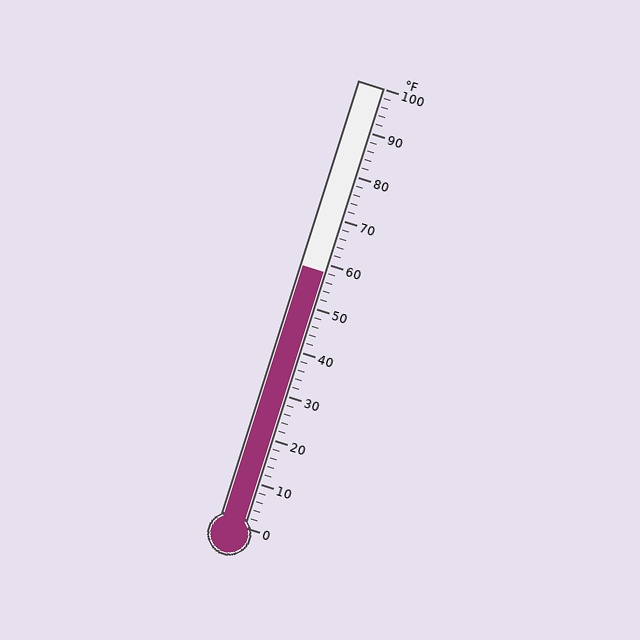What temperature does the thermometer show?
The thermometer shows approximately 58°F.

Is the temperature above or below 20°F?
The temperature is above 20°F.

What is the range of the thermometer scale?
The thermometer scale ranges from 0°F to 100°F.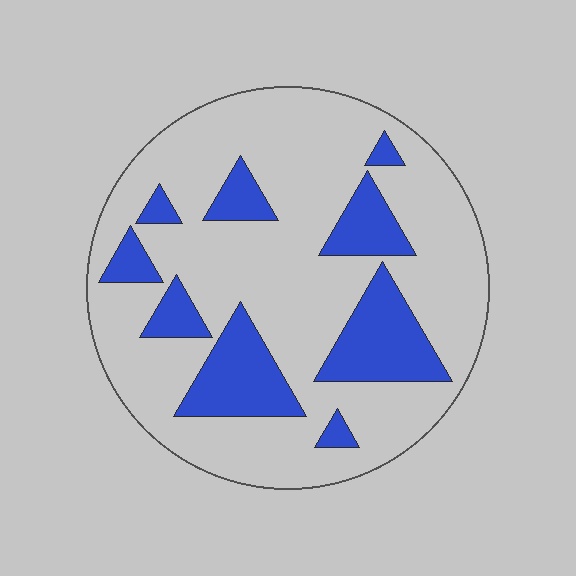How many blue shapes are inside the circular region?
9.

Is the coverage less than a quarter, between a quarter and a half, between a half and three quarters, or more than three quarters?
Less than a quarter.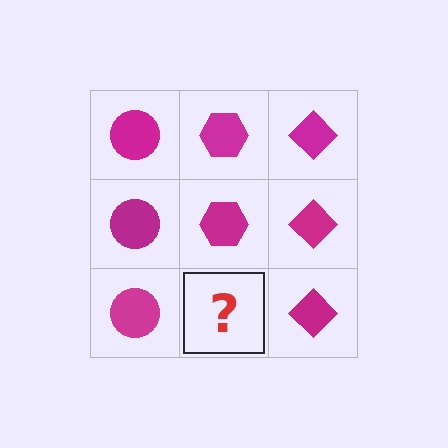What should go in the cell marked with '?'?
The missing cell should contain a magenta hexagon.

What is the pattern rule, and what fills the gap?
The rule is that each column has a consistent shape. The gap should be filled with a magenta hexagon.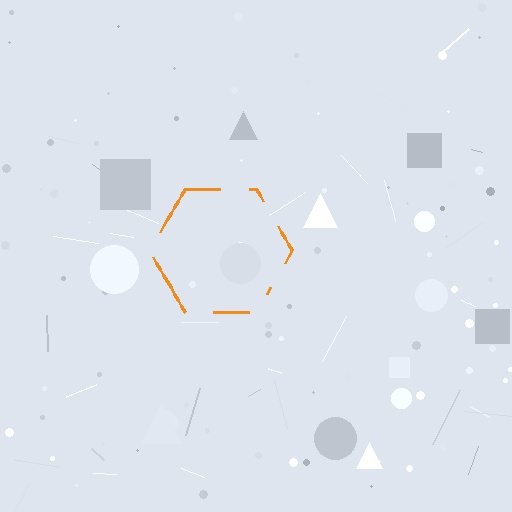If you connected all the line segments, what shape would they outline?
They would outline a hexagon.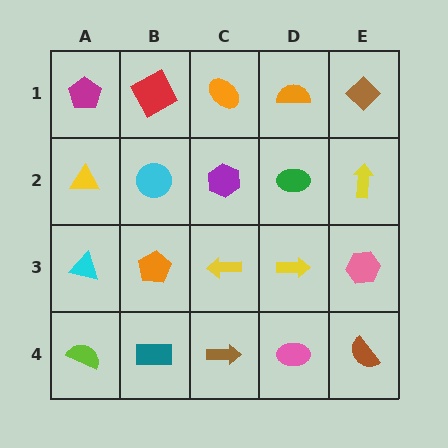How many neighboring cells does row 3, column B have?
4.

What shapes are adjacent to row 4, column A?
A cyan triangle (row 3, column A), a teal rectangle (row 4, column B).